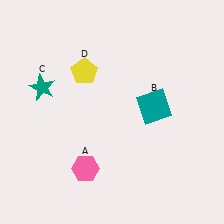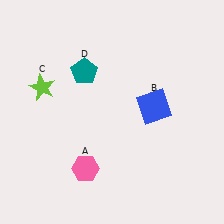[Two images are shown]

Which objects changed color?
B changed from teal to blue. C changed from teal to lime. D changed from yellow to teal.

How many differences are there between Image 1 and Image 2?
There are 3 differences between the two images.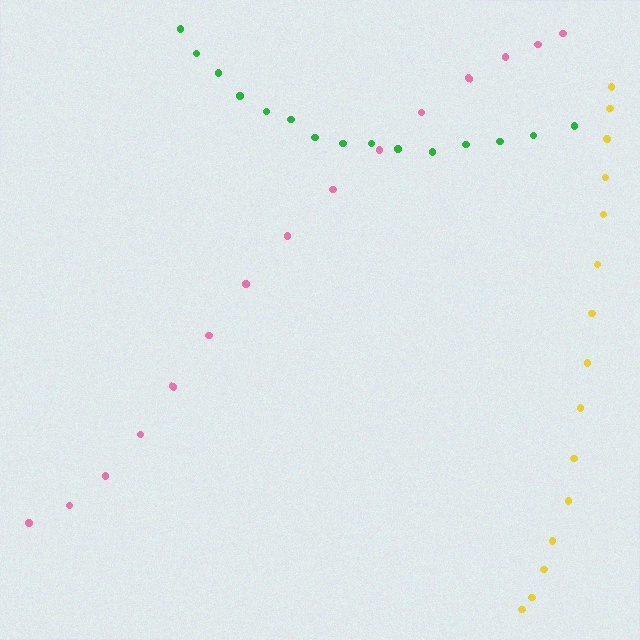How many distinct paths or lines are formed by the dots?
There are 3 distinct paths.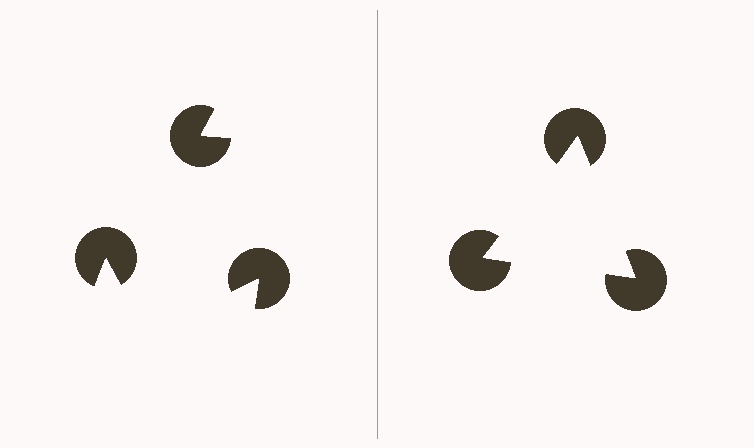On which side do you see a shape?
An illusory triangle appears on the right side. On the left side the wedge cuts are rotated, so no coherent shape forms.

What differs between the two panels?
The pac-man discs are positioned identically on both sides; only the wedge orientations differ. On the right they align to a triangle; on the left they are misaligned.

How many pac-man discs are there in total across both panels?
6 — 3 on each side.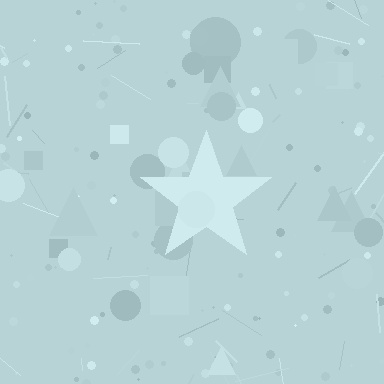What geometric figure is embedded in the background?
A star is embedded in the background.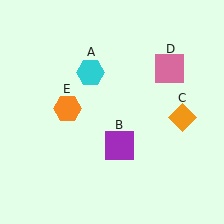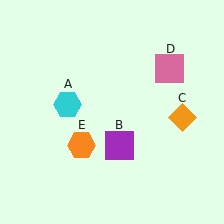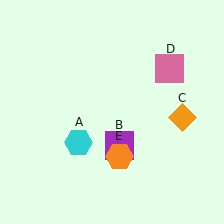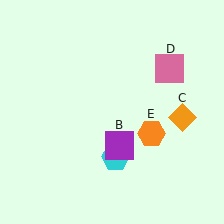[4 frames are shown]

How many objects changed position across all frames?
2 objects changed position: cyan hexagon (object A), orange hexagon (object E).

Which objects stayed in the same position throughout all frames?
Purple square (object B) and orange diamond (object C) and pink square (object D) remained stationary.